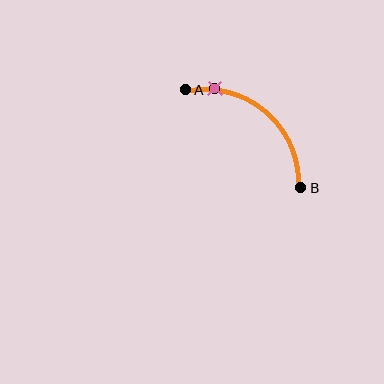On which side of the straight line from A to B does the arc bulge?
The arc bulges above and to the right of the straight line connecting A and B.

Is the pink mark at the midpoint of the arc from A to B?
No. The pink mark lies on the arc but is closer to endpoint A. The arc midpoint would be at the point on the curve equidistant along the arc from both A and B.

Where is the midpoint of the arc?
The arc midpoint is the point on the curve farthest from the straight line joining A and B. It sits above and to the right of that line.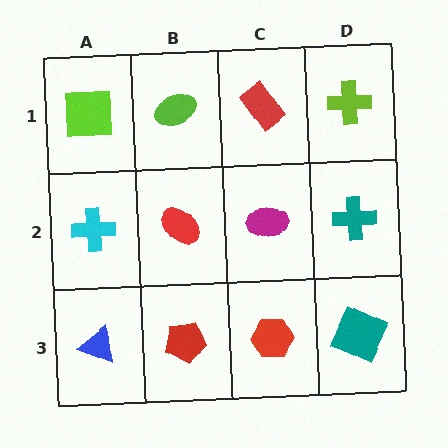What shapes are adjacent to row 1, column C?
A magenta ellipse (row 2, column C), a lime ellipse (row 1, column B), a lime cross (row 1, column D).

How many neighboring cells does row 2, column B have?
4.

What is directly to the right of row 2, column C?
A teal cross.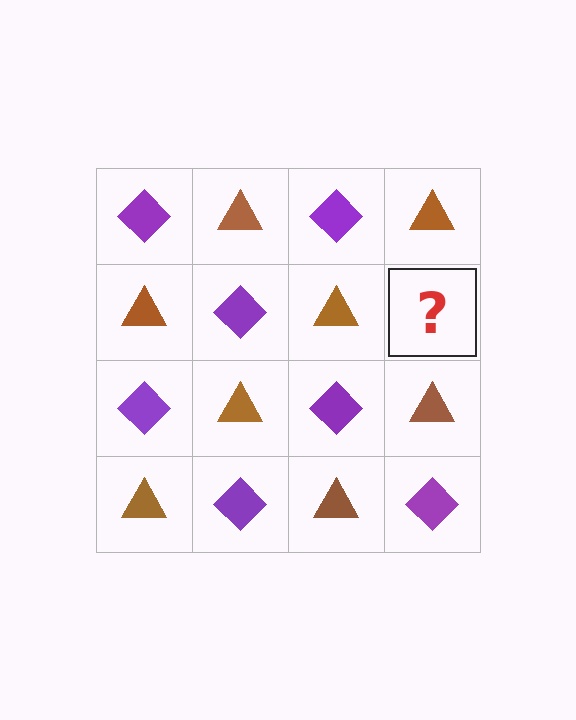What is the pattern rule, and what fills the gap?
The rule is that it alternates purple diamond and brown triangle in a checkerboard pattern. The gap should be filled with a purple diamond.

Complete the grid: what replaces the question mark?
The question mark should be replaced with a purple diamond.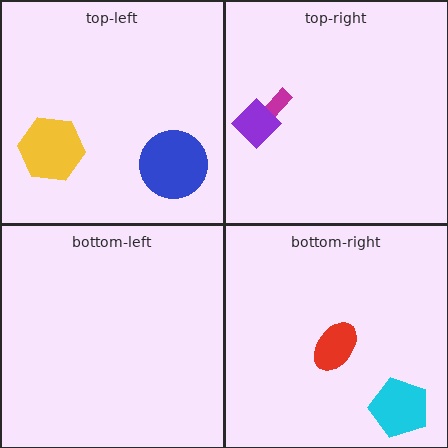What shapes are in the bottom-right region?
The red ellipse, the cyan pentagon.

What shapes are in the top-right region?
The magenta arrow, the purple diamond.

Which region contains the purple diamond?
The top-right region.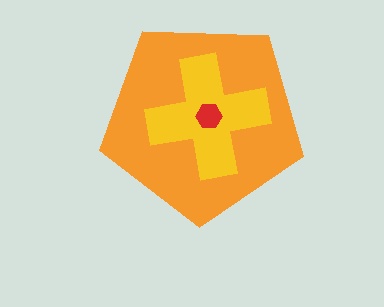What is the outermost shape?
The orange pentagon.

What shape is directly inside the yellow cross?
The red hexagon.